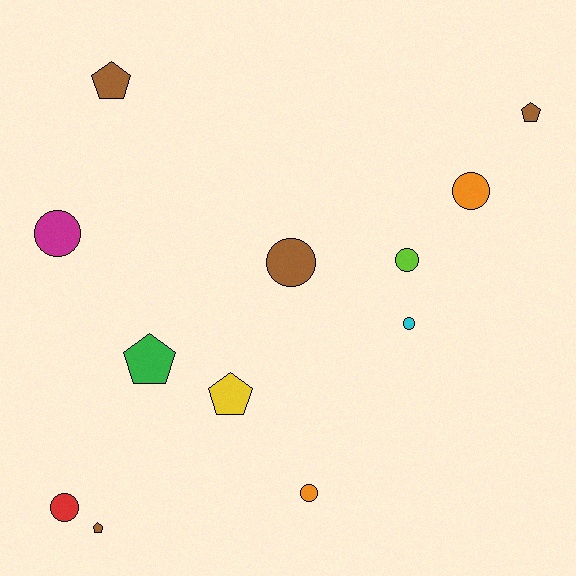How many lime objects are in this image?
There is 1 lime object.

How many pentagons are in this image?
There are 5 pentagons.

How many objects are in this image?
There are 12 objects.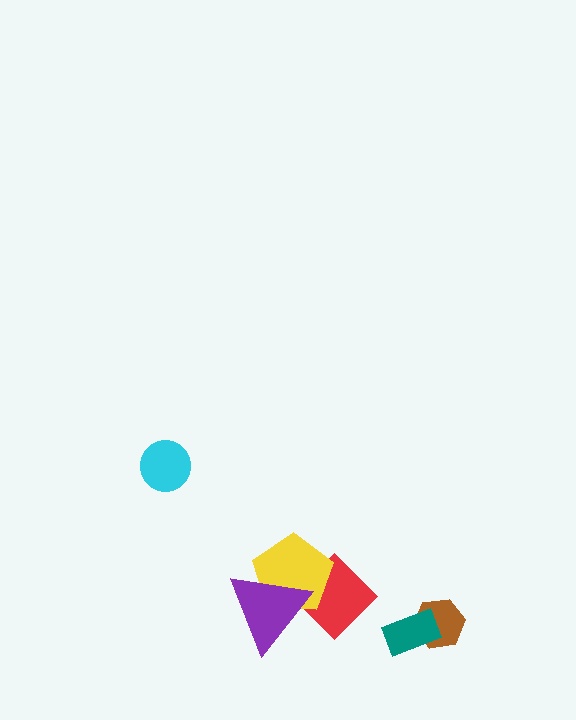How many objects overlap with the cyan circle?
0 objects overlap with the cyan circle.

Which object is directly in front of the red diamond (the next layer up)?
The yellow pentagon is directly in front of the red diamond.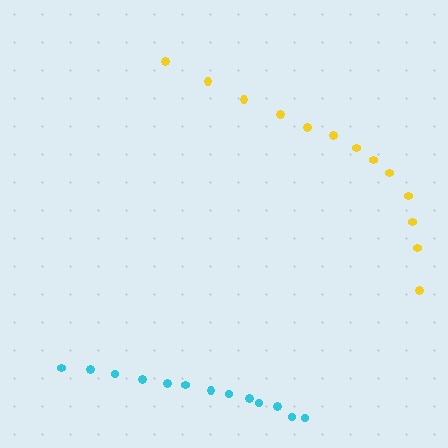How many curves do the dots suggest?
There are 2 distinct paths.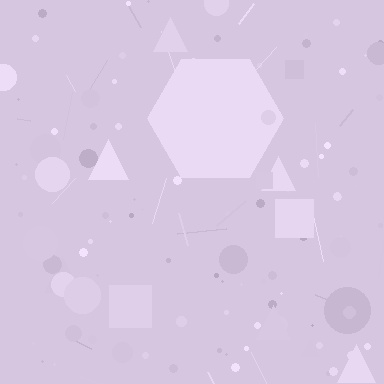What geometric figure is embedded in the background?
A hexagon is embedded in the background.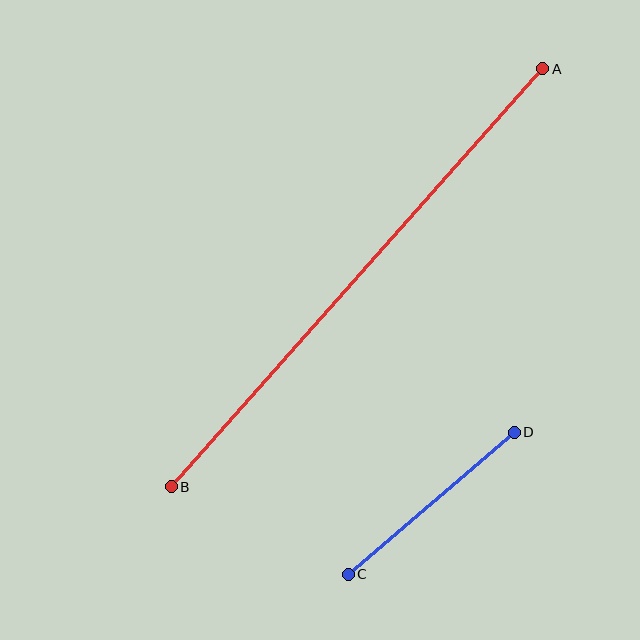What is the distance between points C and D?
The distance is approximately 219 pixels.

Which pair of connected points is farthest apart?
Points A and B are farthest apart.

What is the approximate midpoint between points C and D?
The midpoint is at approximately (431, 503) pixels.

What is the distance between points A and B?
The distance is approximately 559 pixels.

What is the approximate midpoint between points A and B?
The midpoint is at approximately (357, 278) pixels.